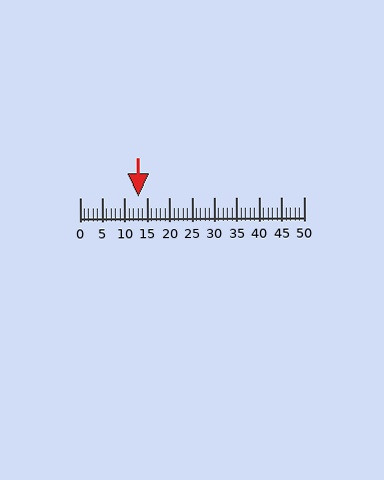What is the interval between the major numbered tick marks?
The major tick marks are spaced 5 units apart.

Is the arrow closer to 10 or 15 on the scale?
The arrow is closer to 15.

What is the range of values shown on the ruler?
The ruler shows values from 0 to 50.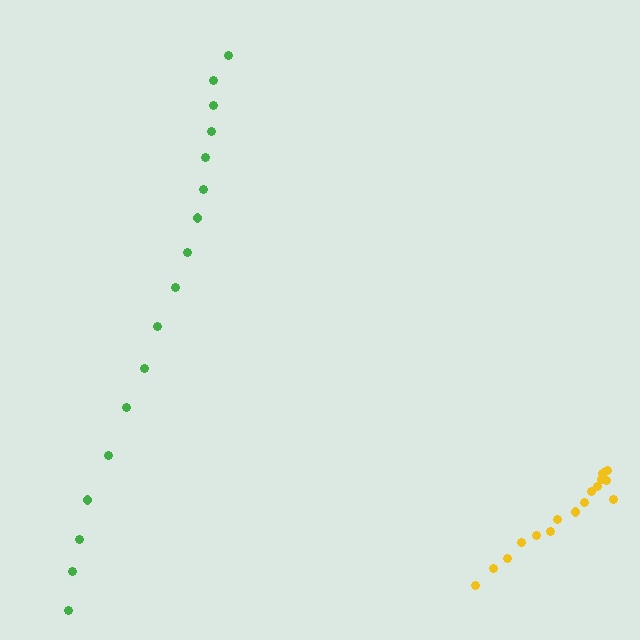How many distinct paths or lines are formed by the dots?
There are 2 distinct paths.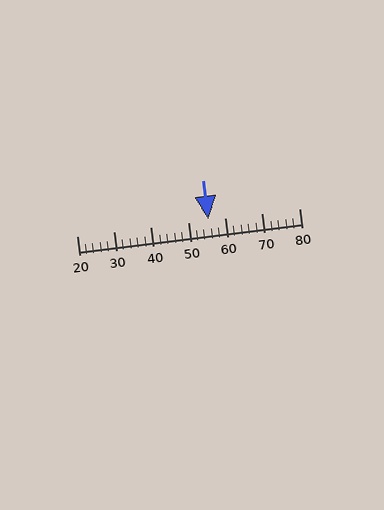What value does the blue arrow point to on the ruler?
The blue arrow points to approximately 55.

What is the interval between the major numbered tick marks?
The major tick marks are spaced 10 units apart.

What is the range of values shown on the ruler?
The ruler shows values from 20 to 80.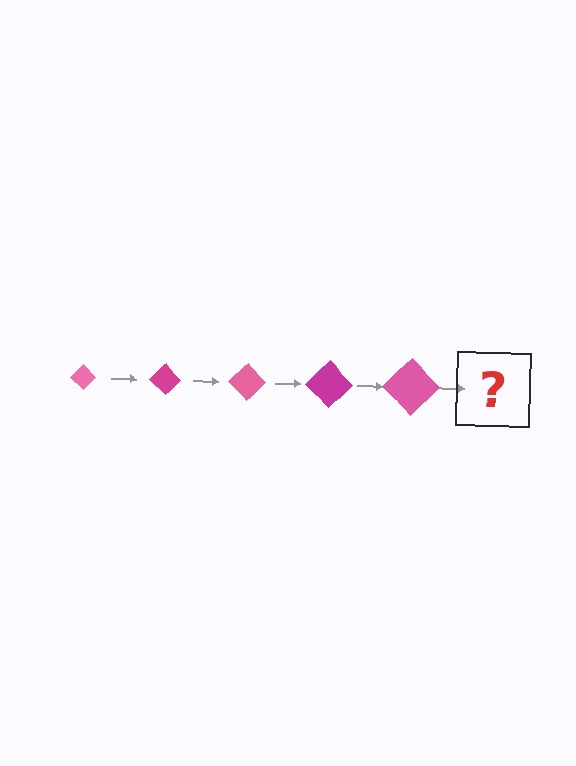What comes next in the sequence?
The next element should be a magenta diamond, larger than the previous one.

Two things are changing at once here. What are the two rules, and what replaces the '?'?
The two rules are that the diamond grows larger each step and the color cycles through pink and magenta. The '?' should be a magenta diamond, larger than the previous one.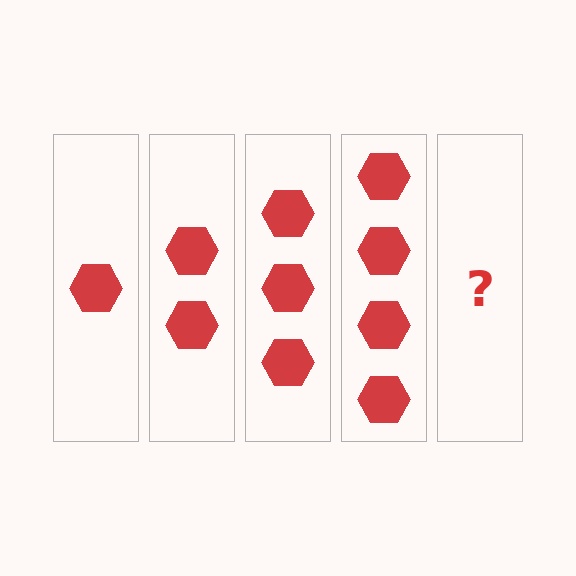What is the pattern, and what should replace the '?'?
The pattern is that each step adds one more hexagon. The '?' should be 5 hexagons.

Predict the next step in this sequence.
The next step is 5 hexagons.